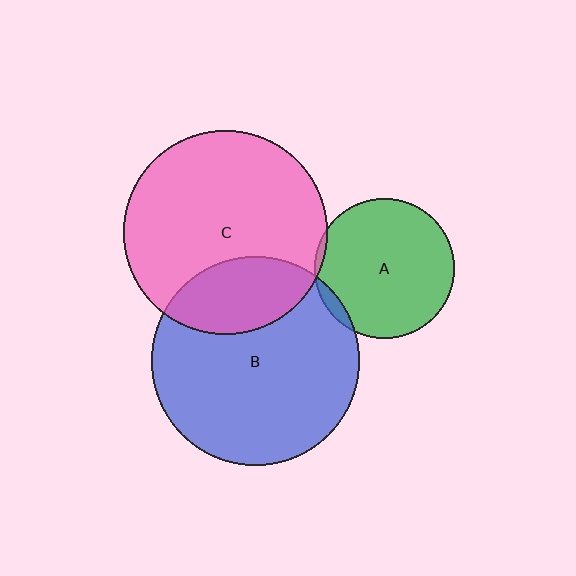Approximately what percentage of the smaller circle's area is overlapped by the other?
Approximately 5%.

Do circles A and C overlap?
Yes.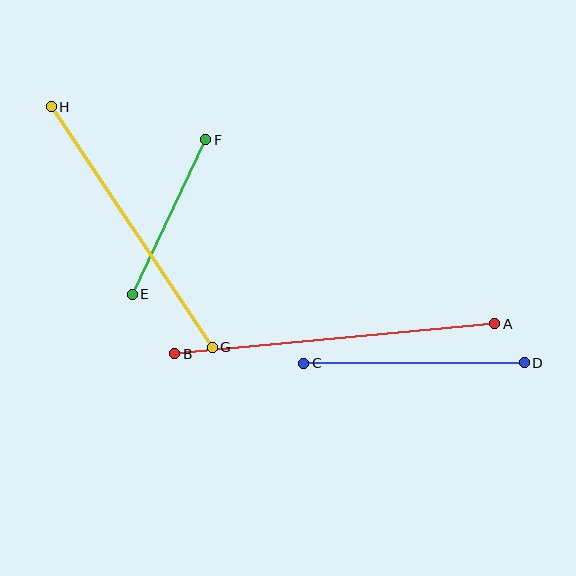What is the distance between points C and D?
The distance is approximately 220 pixels.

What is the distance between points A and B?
The distance is approximately 322 pixels.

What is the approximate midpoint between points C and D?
The midpoint is at approximately (414, 363) pixels.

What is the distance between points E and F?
The distance is approximately 171 pixels.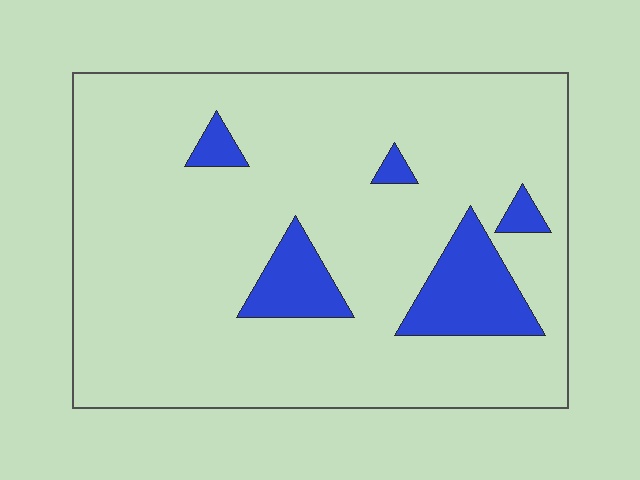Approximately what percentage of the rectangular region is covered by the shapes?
Approximately 10%.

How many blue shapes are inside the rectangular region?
5.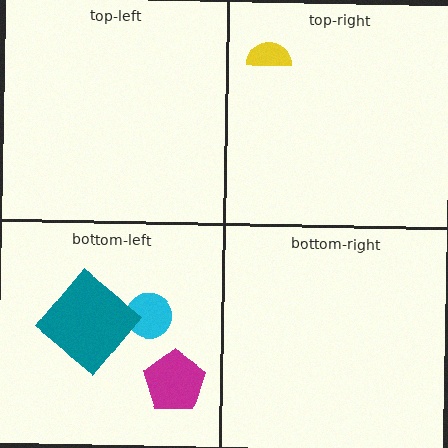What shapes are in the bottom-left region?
The cyan circle, the magenta pentagon, the teal diamond.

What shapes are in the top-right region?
The yellow semicircle.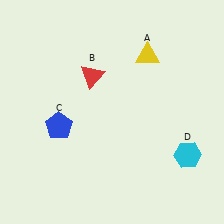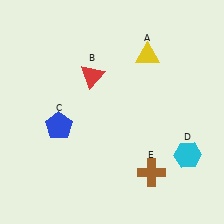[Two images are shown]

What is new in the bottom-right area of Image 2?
A brown cross (E) was added in the bottom-right area of Image 2.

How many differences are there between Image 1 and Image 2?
There is 1 difference between the two images.